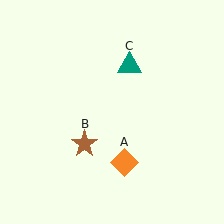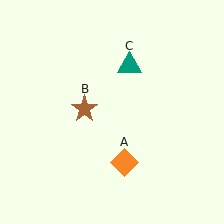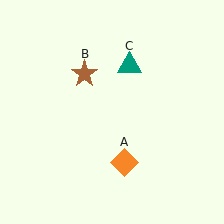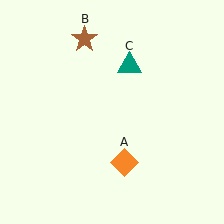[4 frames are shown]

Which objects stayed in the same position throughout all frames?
Orange diamond (object A) and teal triangle (object C) remained stationary.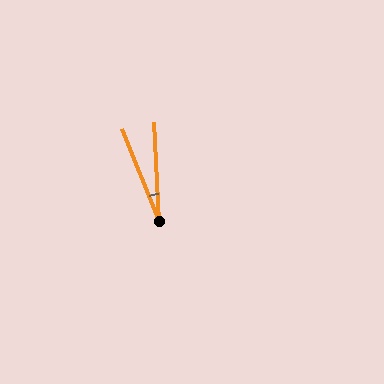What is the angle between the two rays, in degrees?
Approximately 19 degrees.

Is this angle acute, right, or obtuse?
It is acute.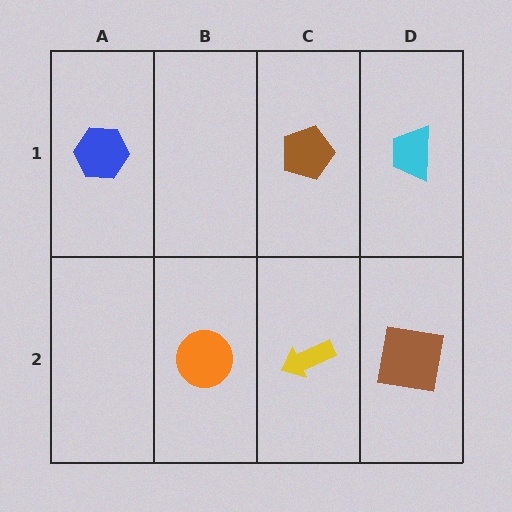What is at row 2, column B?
An orange circle.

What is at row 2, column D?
A brown square.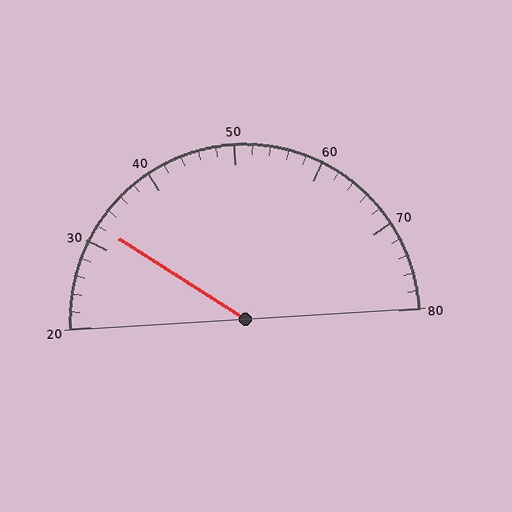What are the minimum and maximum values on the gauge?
The gauge ranges from 20 to 80.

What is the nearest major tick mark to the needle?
The nearest major tick mark is 30.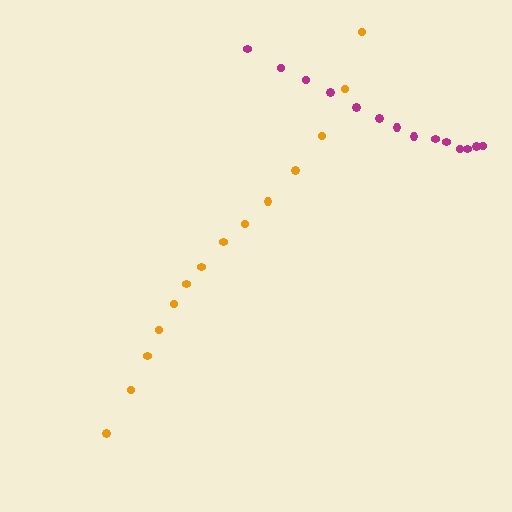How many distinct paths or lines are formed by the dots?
There are 2 distinct paths.